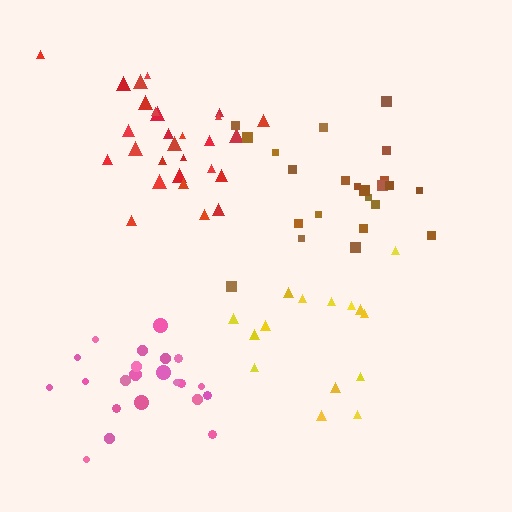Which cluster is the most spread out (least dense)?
Yellow.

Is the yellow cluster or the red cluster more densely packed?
Red.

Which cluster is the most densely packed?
Pink.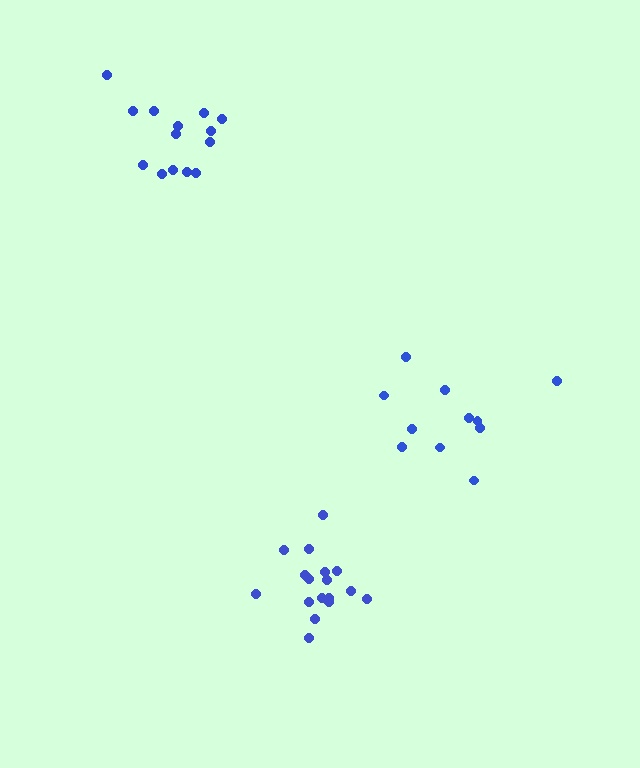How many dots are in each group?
Group 1: 17 dots, Group 2: 11 dots, Group 3: 14 dots (42 total).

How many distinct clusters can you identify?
There are 3 distinct clusters.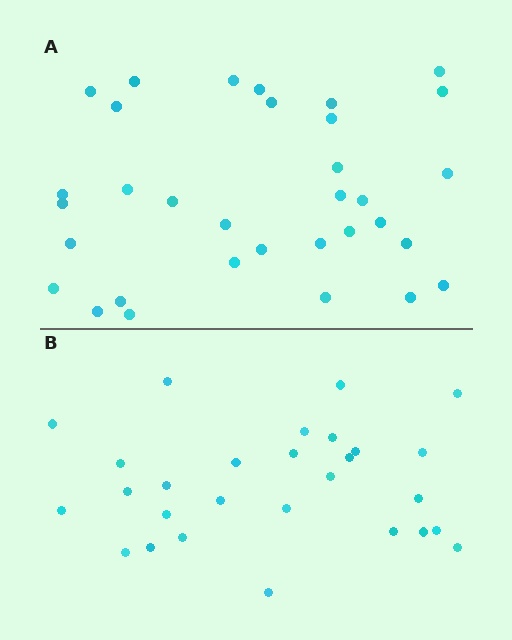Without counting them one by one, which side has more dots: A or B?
Region A (the top region) has more dots.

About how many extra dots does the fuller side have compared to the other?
Region A has about 5 more dots than region B.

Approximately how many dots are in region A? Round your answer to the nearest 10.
About 30 dots. (The exact count is 33, which rounds to 30.)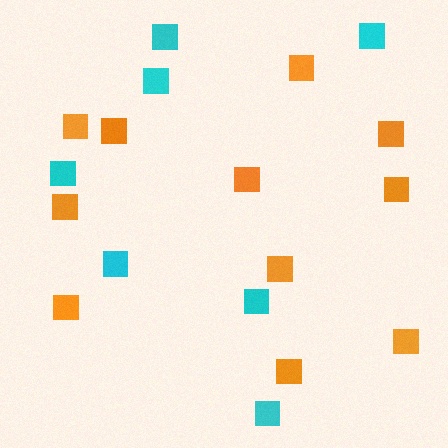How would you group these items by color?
There are 2 groups: one group of cyan squares (7) and one group of orange squares (11).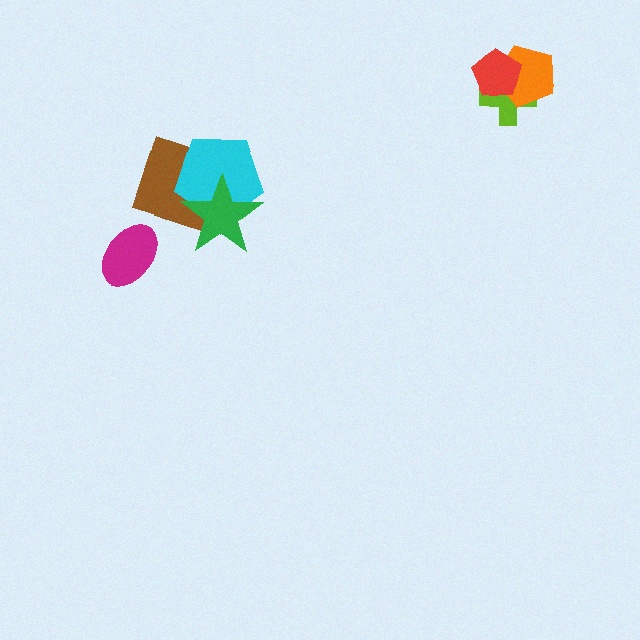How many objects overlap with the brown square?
2 objects overlap with the brown square.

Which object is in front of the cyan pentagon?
The green star is in front of the cyan pentagon.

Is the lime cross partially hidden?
Yes, it is partially covered by another shape.